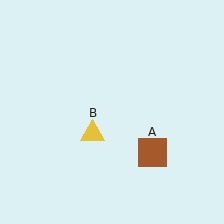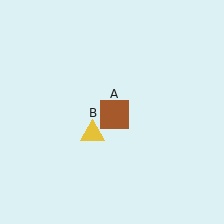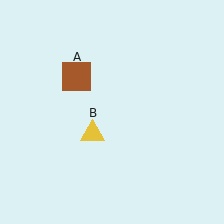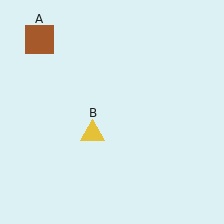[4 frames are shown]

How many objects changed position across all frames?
1 object changed position: brown square (object A).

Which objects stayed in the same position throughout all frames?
Yellow triangle (object B) remained stationary.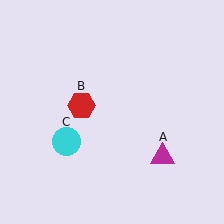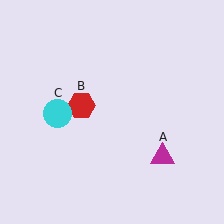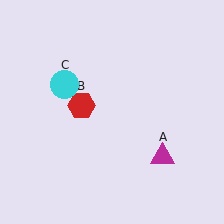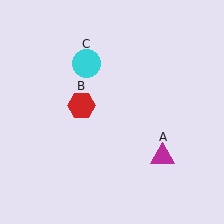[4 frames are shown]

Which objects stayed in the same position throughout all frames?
Magenta triangle (object A) and red hexagon (object B) remained stationary.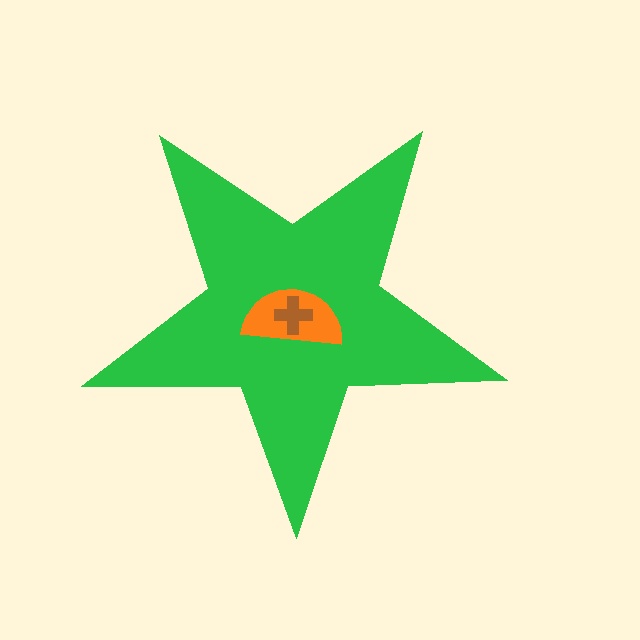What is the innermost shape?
The brown cross.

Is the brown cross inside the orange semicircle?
Yes.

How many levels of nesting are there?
3.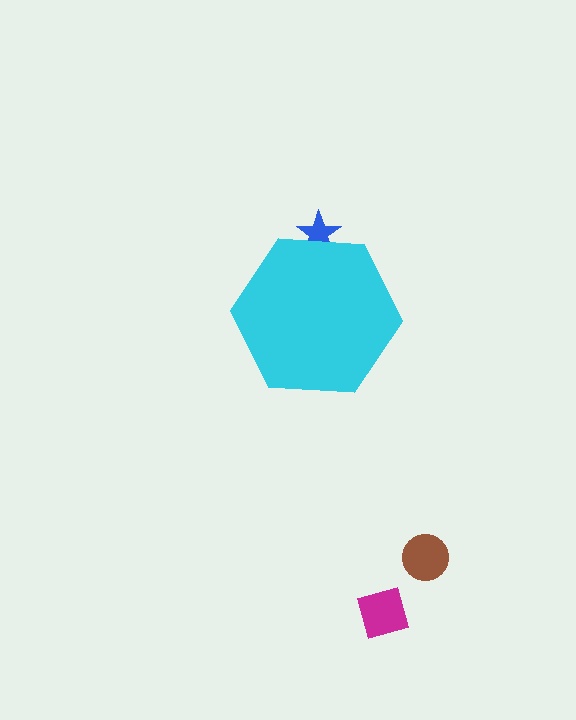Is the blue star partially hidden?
Yes, the blue star is partially hidden behind the cyan hexagon.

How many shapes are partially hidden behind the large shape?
1 shape is partially hidden.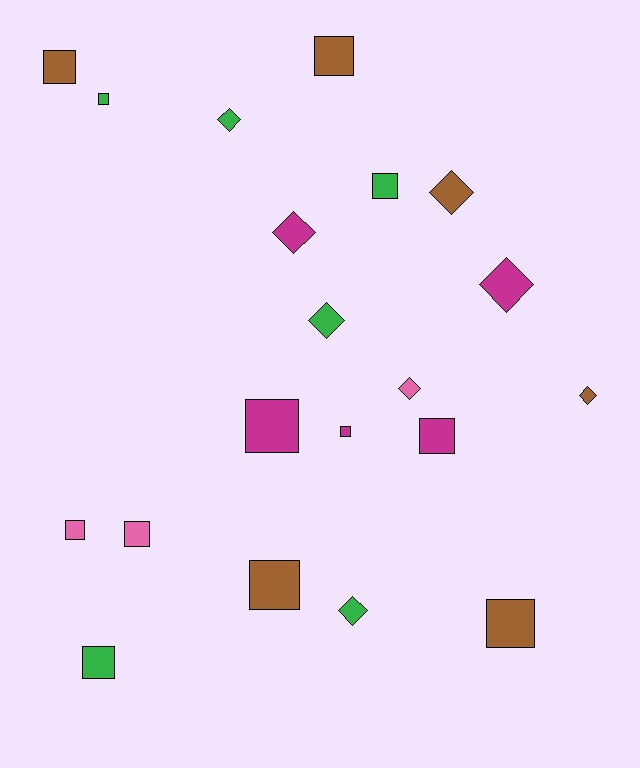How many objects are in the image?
There are 20 objects.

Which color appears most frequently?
Brown, with 6 objects.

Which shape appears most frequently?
Square, with 12 objects.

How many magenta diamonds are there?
There are 2 magenta diamonds.